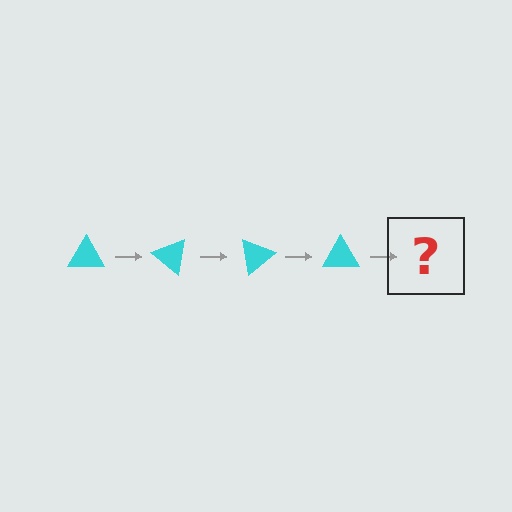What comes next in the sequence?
The next element should be a cyan triangle rotated 160 degrees.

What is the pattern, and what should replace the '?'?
The pattern is that the triangle rotates 40 degrees each step. The '?' should be a cyan triangle rotated 160 degrees.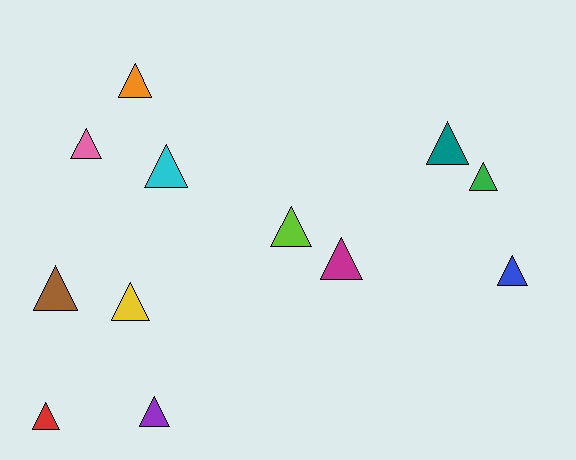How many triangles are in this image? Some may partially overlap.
There are 12 triangles.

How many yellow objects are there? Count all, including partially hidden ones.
There is 1 yellow object.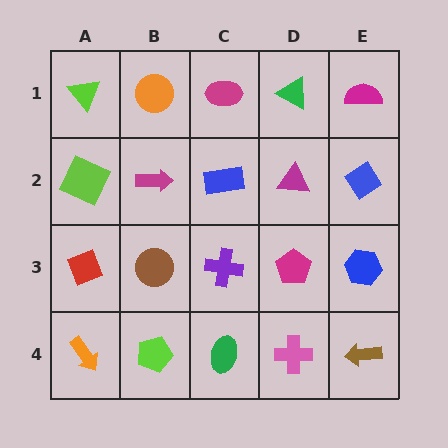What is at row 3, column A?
A red diamond.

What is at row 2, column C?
A blue rectangle.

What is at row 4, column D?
A pink cross.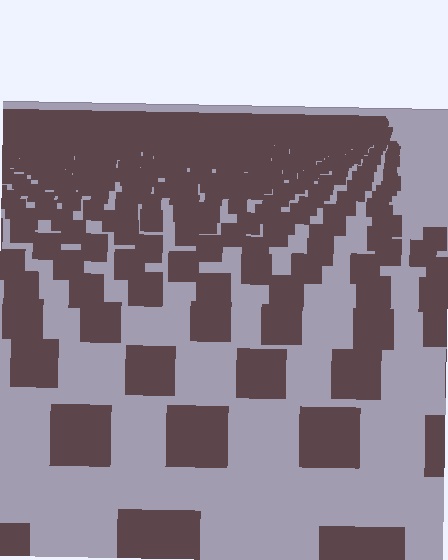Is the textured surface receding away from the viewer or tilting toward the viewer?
The surface is receding away from the viewer. Texture elements get smaller and denser toward the top.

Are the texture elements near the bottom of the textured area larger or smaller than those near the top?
Larger. Near the bottom, elements are closer to the viewer and appear at a bigger on-screen size.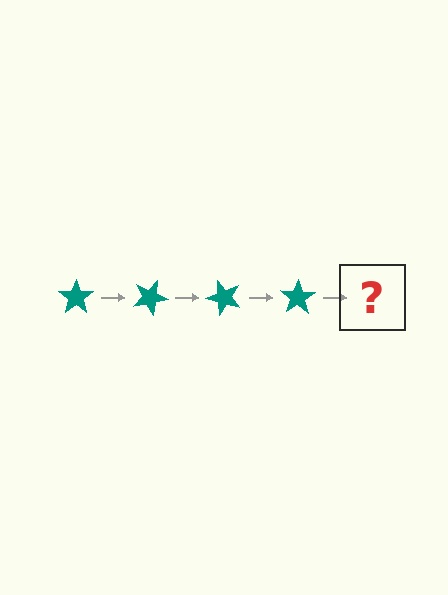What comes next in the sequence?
The next element should be a teal star rotated 100 degrees.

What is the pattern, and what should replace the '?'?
The pattern is that the star rotates 25 degrees each step. The '?' should be a teal star rotated 100 degrees.